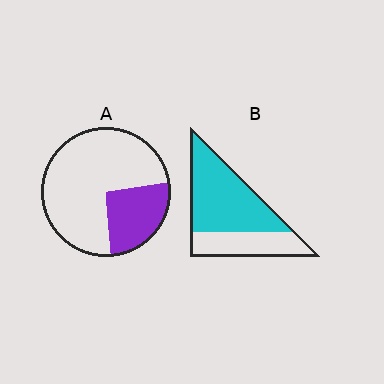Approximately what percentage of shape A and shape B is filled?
A is approximately 25% and B is approximately 65%.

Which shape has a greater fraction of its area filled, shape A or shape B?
Shape B.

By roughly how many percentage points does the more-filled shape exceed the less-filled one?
By roughly 40 percentage points (B over A).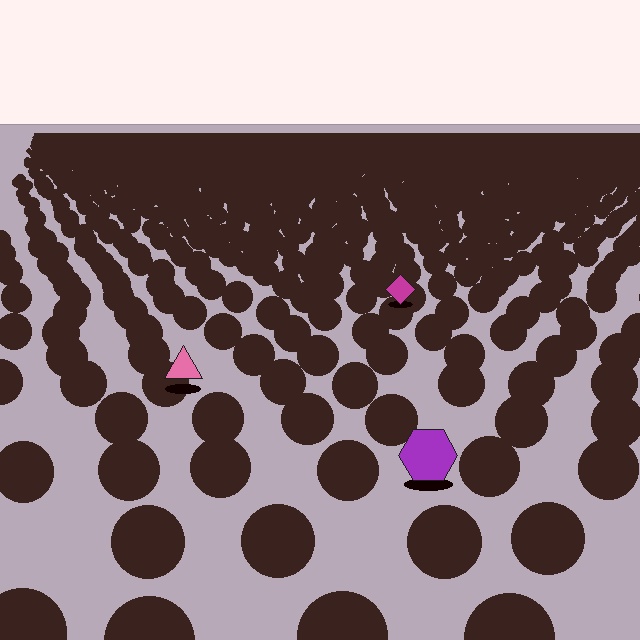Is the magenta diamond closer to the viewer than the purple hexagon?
No. The purple hexagon is closer — you can tell from the texture gradient: the ground texture is coarser near it.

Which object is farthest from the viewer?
The magenta diamond is farthest from the viewer. It appears smaller and the ground texture around it is denser.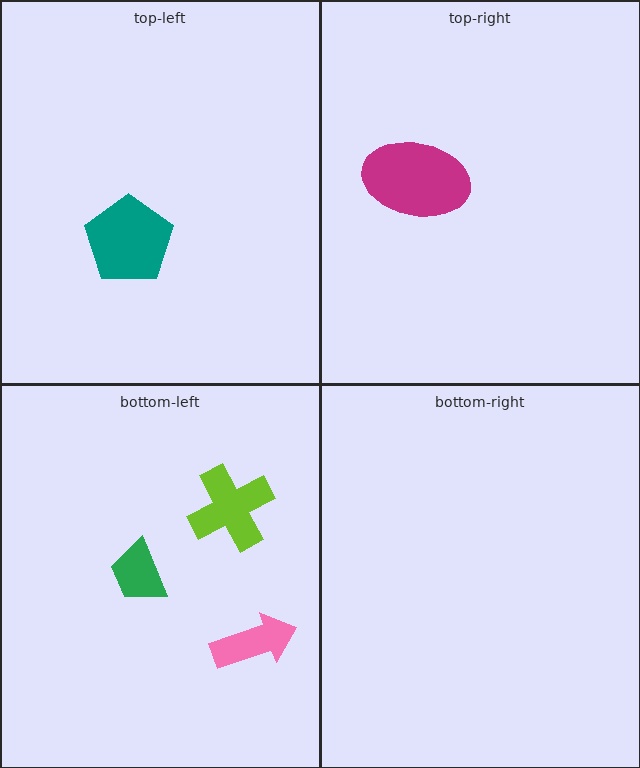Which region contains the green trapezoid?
The bottom-left region.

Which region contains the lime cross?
The bottom-left region.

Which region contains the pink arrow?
The bottom-left region.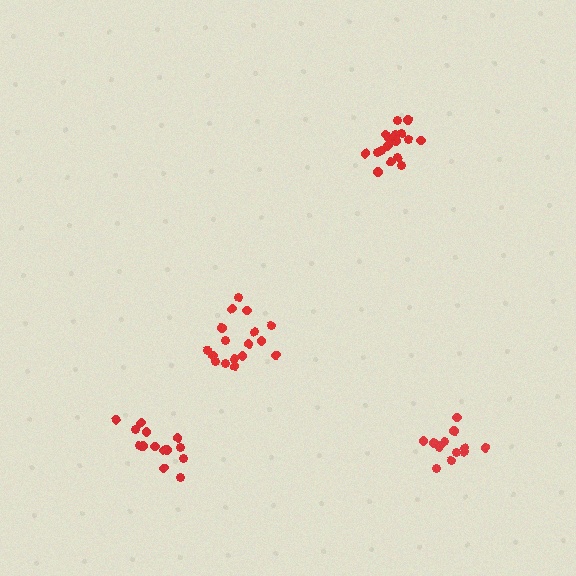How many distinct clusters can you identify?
There are 4 distinct clusters.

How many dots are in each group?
Group 1: 14 dots, Group 2: 17 dots, Group 3: 17 dots, Group 4: 14 dots (62 total).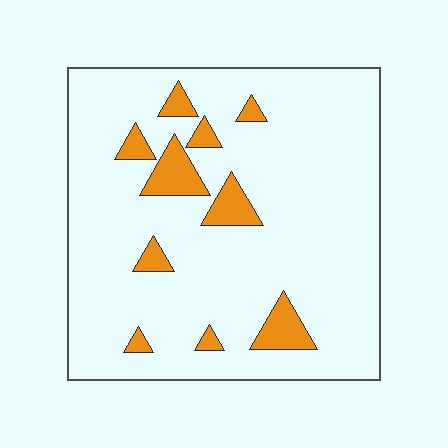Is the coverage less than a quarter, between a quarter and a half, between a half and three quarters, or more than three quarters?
Less than a quarter.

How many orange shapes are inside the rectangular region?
10.